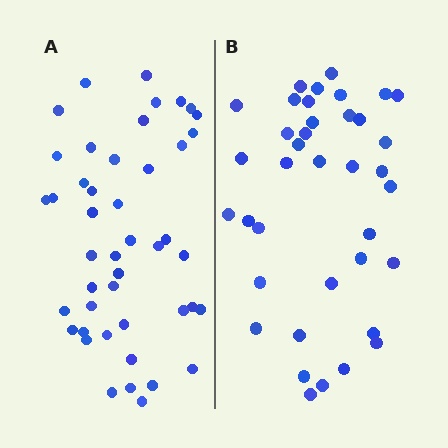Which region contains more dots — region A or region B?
Region A (the left region) has more dots.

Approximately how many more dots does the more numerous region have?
Region A has roughly 8 or so more dots than region B.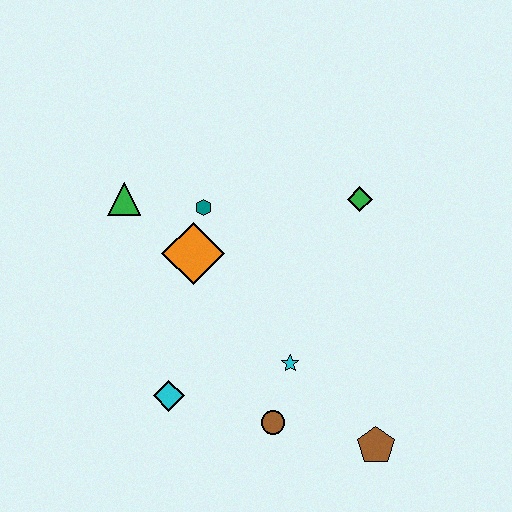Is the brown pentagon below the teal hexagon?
Yes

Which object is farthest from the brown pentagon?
The green triangle is farthest from the brown pentagon.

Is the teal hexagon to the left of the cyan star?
Yes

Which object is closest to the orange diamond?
The teal hexagon is closest to the orange diamond.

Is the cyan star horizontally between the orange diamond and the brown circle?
No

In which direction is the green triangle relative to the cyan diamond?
The green triangle is above the cyan diamond.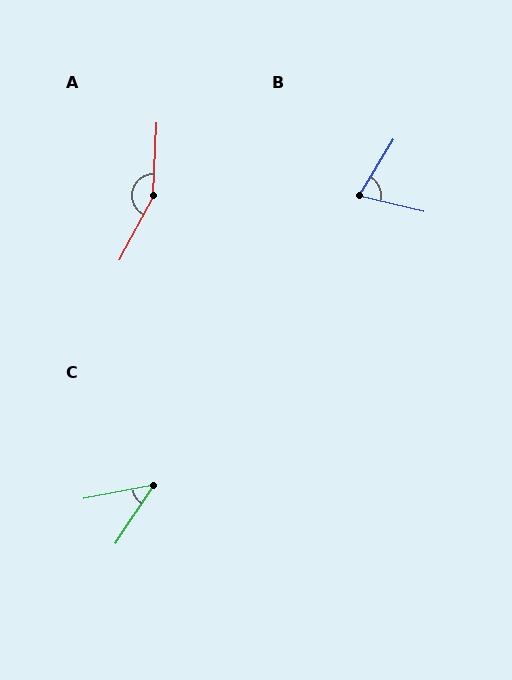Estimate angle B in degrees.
Approximately 72 degrees.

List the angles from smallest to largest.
C (45°), B (72°), A (154°).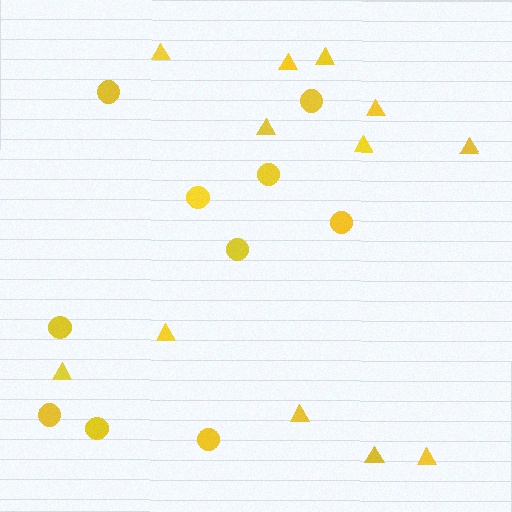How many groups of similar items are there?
There are 2 groups: one group of triangles (12) and one group of circles (10).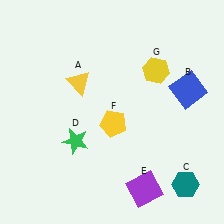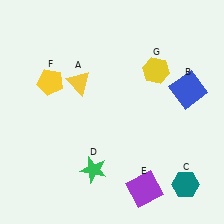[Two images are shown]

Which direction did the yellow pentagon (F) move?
The yellow pentagon (F) moved left.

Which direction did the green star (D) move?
The green star (D) moved down.